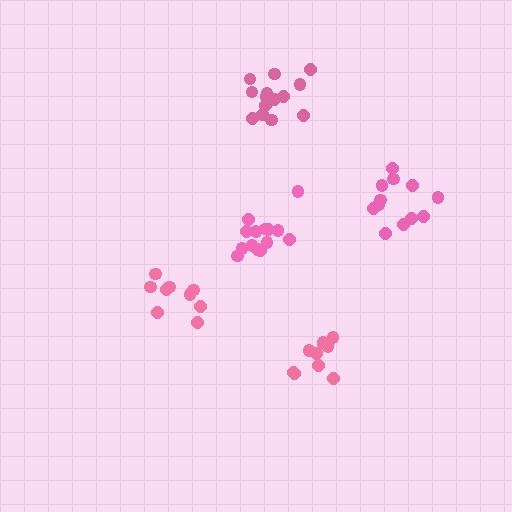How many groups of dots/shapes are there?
There are 5 groups.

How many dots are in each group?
Group 1: 10 dots, Group 2: 12 dots, Group 3: 14 dots, Group 4: 11 dots, Group 5: 14 dots (61 total).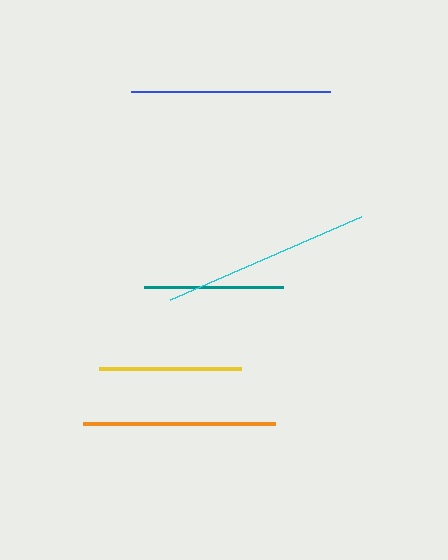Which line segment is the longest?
The cyan line is the longest at approximately 208 pixels.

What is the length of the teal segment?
The teal segment is approximately 138 pixels long.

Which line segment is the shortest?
The teal line is the shortest at approximately 138 pixels.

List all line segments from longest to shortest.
From longest to shortest: cyan, blue, orange, yellow, teal.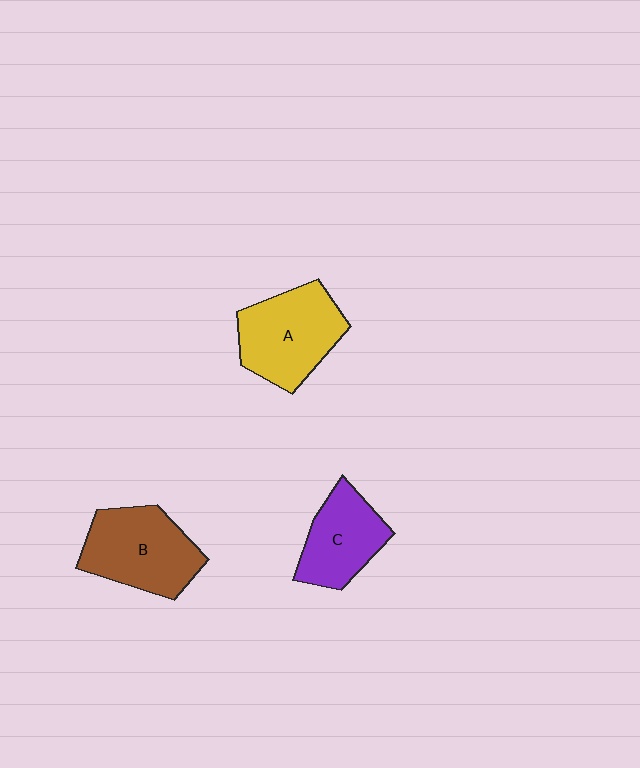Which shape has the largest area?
Shape A (yellow).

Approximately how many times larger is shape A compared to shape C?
Approximately 1.3 times.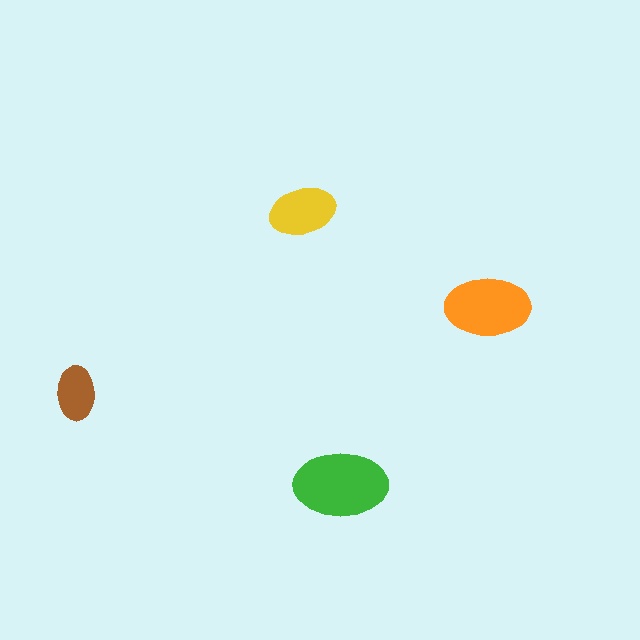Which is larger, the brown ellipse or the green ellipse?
The green one.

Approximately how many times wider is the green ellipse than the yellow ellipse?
About 1.5 times wider.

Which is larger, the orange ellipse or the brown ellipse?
The orange one.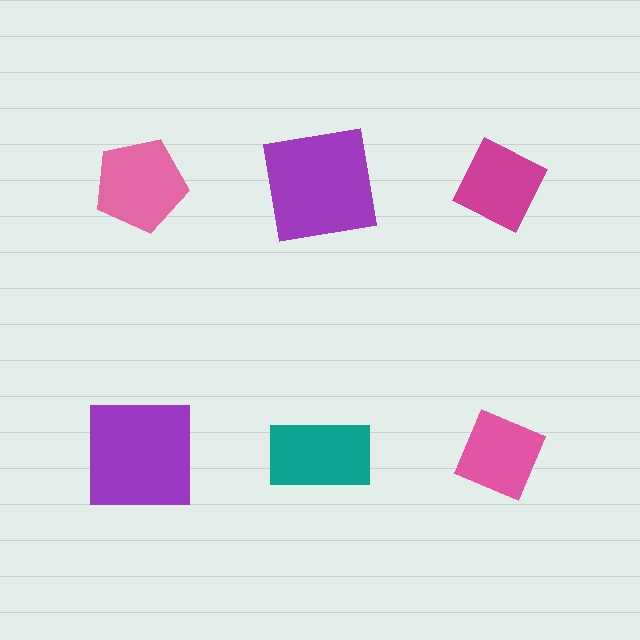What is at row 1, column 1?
A pink pentagon.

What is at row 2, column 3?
A pink diamond.